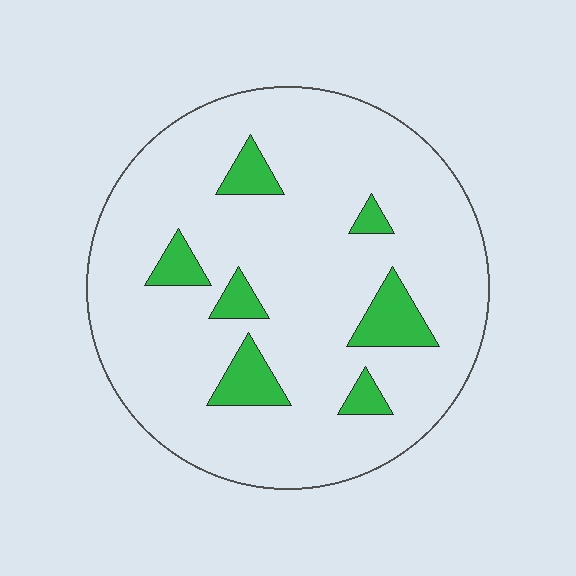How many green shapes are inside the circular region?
7.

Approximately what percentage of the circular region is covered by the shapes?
Approximately 10%.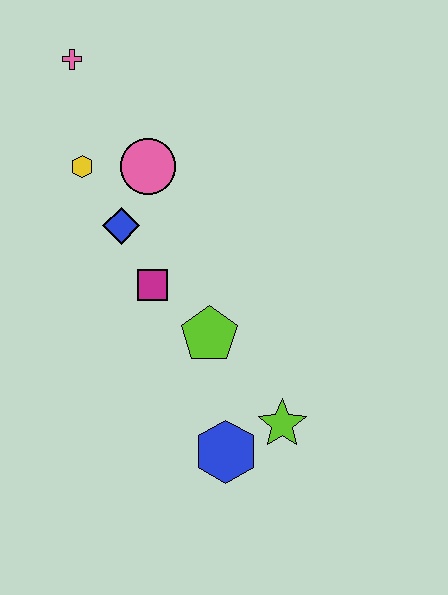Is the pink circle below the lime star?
No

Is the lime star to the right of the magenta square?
Yes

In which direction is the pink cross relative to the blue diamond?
The pink cross is above the blue diamond.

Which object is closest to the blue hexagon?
The lime star is closest to the blue hexagon.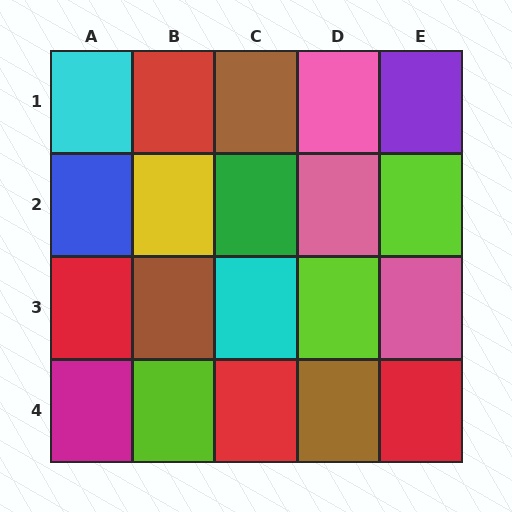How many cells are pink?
3 cells are pink.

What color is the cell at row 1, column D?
Pink.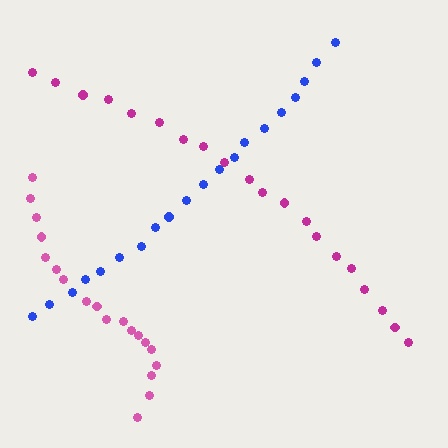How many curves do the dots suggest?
There are 3 distinct paths.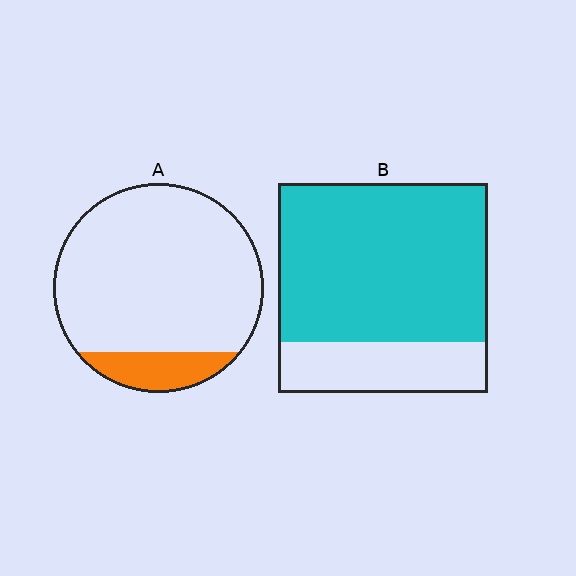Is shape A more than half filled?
No.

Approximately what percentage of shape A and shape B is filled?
A is approximately 15% and B is approximately 75%.